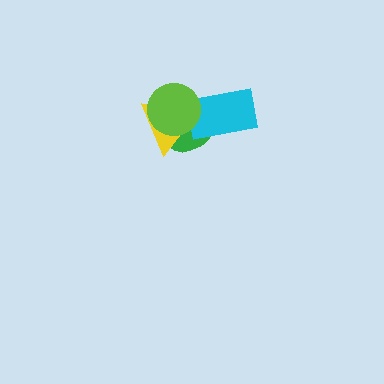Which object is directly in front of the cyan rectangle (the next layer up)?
The yellow triangle is directly in front of the cyan rectangle.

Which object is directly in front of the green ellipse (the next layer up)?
The cyan rectangle is directly in front of the green ellipse.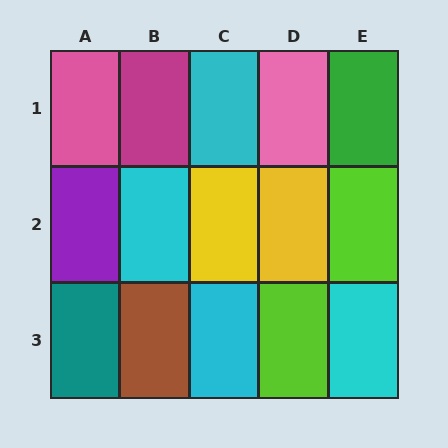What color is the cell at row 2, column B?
Cyan.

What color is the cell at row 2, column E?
Lime.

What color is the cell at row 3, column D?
Lime.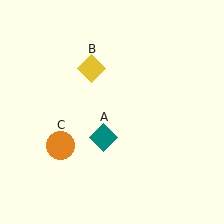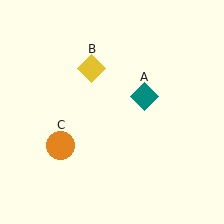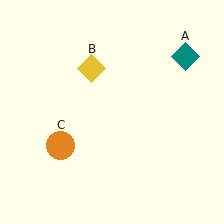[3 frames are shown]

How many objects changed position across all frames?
1 object changed position: teal diamond (object A).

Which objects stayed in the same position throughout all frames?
Yellow diamond (object B) and orange circle (object C) remained stationary.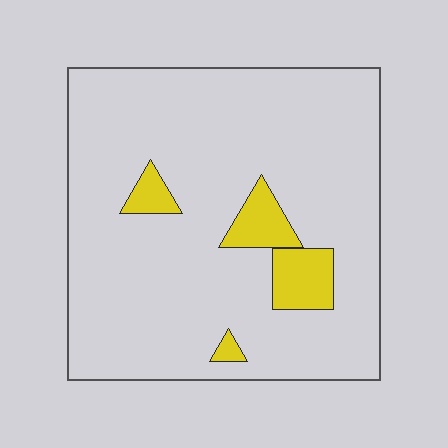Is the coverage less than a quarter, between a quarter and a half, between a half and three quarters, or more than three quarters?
Less than a quarter.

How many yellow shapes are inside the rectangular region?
4.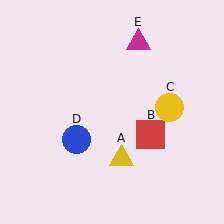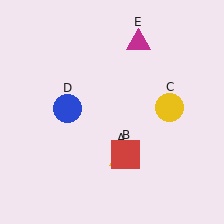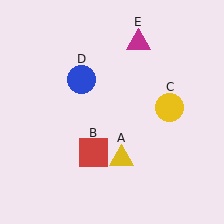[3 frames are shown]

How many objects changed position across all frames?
2 objects changed position: red square (object B), blue circle (object D).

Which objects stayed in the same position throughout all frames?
Yellow triangle (object A) and yellow circle (object C) and magenta triangle (object E) remained stationary.